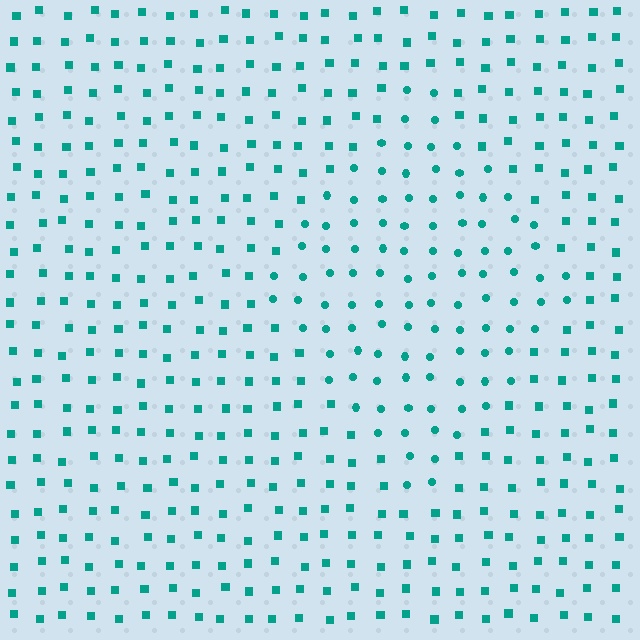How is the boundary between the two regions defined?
The boundary is defined by a change in element shape: circles inside vs. squares outside. All elements share the same color and spacing.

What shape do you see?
I see a diamond.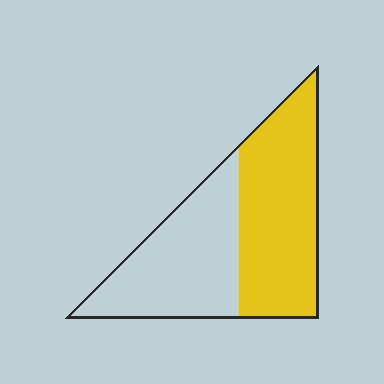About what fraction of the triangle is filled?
About one half (1/2).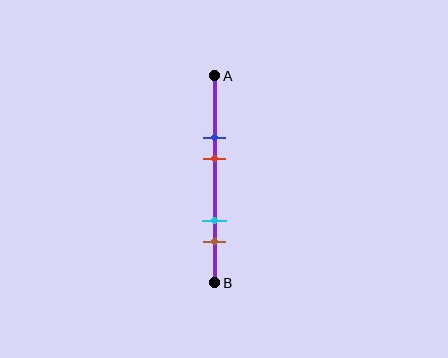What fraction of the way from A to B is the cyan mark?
The cyan mark is approximately 70% (0.7) of the way from A to B.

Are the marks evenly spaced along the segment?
No, the marks are not evenly spaced.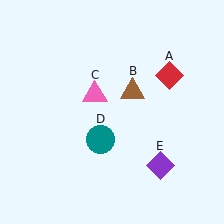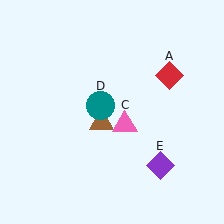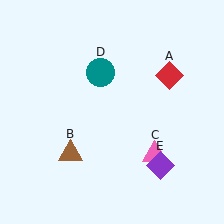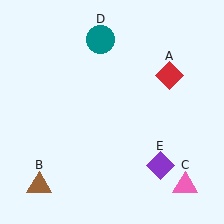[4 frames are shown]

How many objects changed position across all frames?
3 objects changed position: brown triangle (object B), pink triangle (object C), teal circle (object D).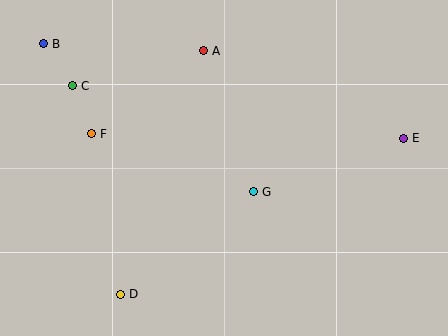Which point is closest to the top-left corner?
Point B is closest to the top-left corner.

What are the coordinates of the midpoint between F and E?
The midpoint between F and E is at (247, 136).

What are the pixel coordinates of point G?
Point G is at (253, 192).